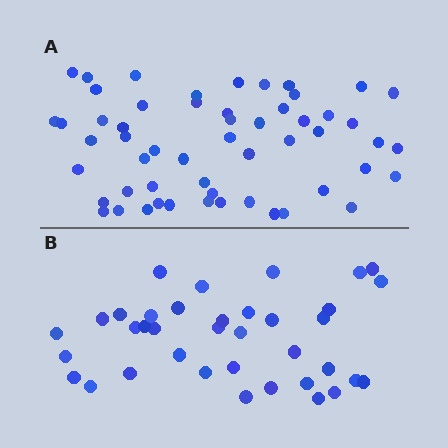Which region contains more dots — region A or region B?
Region A (the top region) has more dots.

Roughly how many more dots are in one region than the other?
Region A has approximately 20 more dots than region B.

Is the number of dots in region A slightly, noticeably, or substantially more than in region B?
Region A has substantially more. The ratio is roughly 1.5 to 1.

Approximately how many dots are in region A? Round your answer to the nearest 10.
About 60 dots. (The exact count is 55, which rounds to 60.)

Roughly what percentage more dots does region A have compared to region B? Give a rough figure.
About 50% more.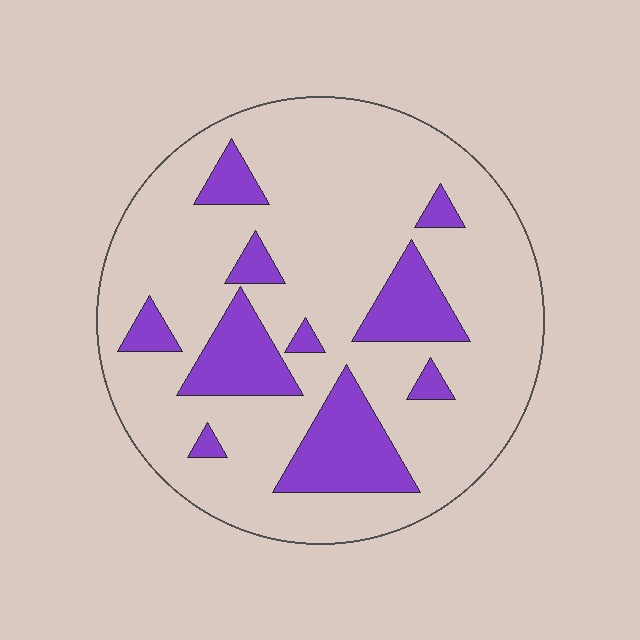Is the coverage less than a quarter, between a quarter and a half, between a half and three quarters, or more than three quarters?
Less than a quarter.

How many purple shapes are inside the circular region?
10.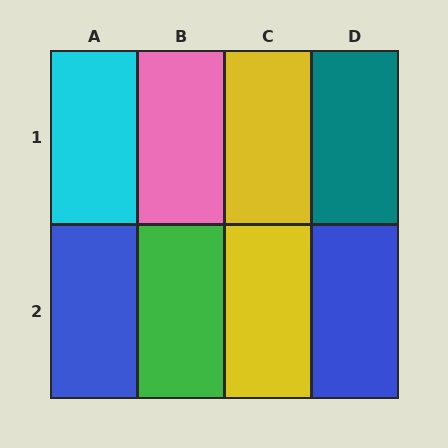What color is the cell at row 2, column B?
Green.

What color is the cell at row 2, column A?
Blue.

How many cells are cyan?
1 cell is cyan.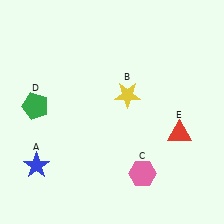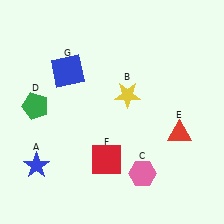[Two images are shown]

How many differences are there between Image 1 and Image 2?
There are 2 differences between the two images.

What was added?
A red square (F), a blue square (G) were added in Image 2.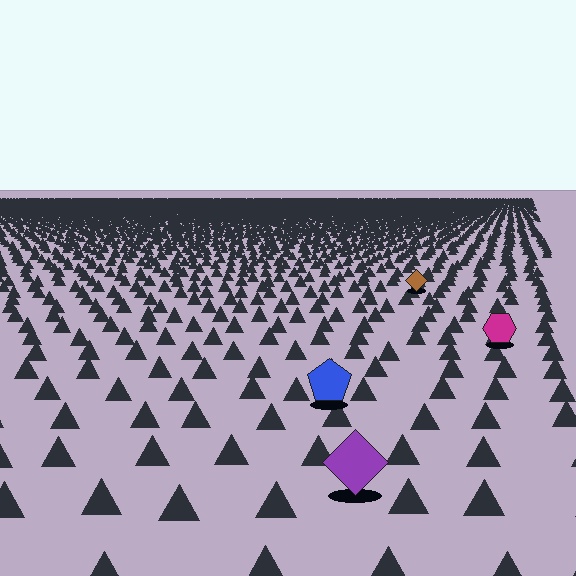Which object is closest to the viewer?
The purple diamond is closest. The texture marks near it are larger and more spread out.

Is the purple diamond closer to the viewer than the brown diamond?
Yes. The purple diamond is closer — you can tell from the texture gradient: the ground texture is coarser near it.